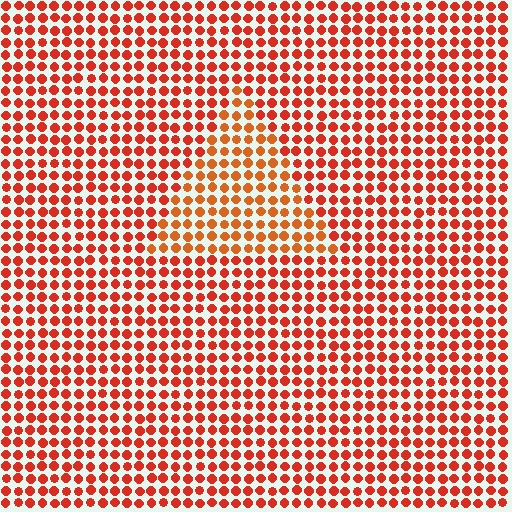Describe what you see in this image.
The image is filled with small red elements in a uniform arrangement. A triangle-shaped region is visible where the elements are tinted to a slightly different hue, forming a subtle color boundary.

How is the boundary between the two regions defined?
The boundary is defined purely by a slight shift in hue (about 19 degrees). Spacing, size, and orientation are identical on both sides.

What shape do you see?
I see a triangle.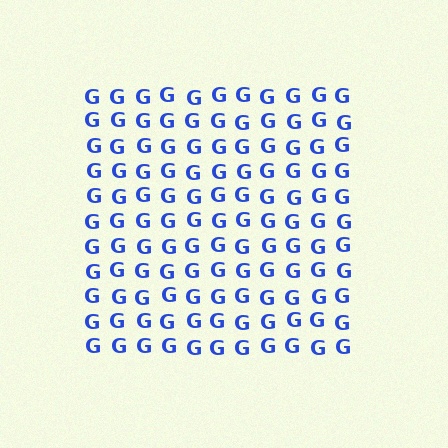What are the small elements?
The small elements are letter G's.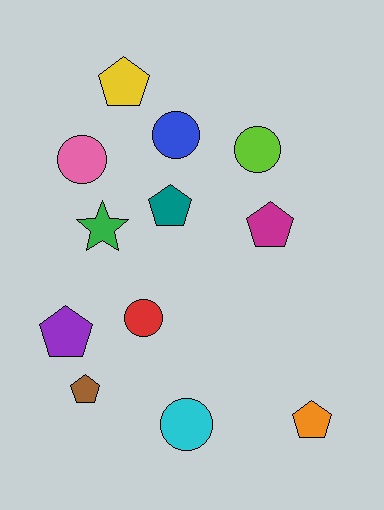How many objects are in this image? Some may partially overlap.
There are 12 objects.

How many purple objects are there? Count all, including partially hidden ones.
There is 1 purple object.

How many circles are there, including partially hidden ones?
There are 5 circles.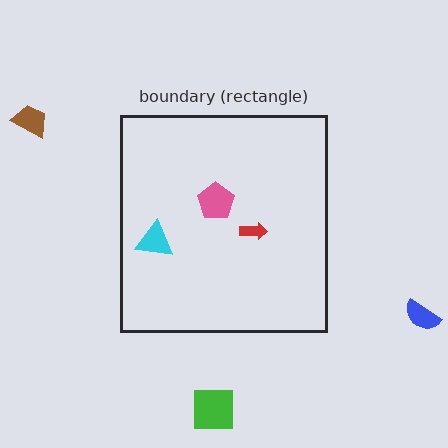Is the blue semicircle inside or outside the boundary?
Outside.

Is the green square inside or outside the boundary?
Outside.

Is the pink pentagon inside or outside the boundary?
Inside.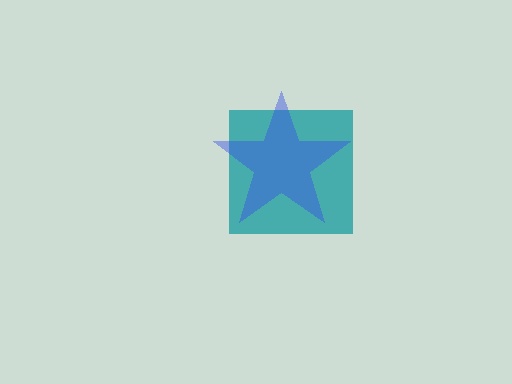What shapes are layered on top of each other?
The layered shapes are: a teal square, a blue star.